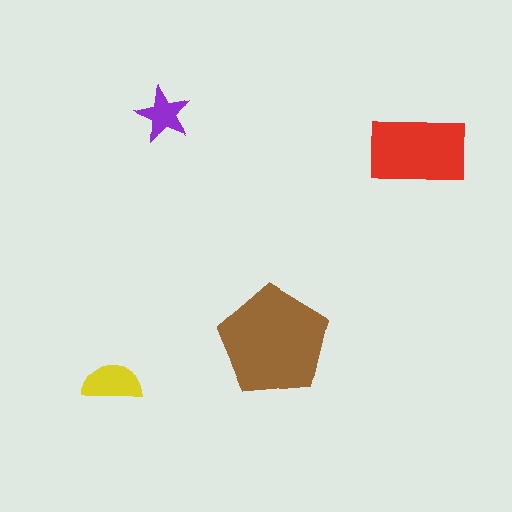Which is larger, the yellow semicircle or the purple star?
The yellow semicircle.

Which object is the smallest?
The purple star.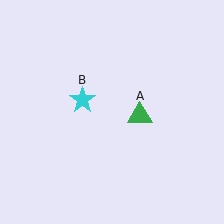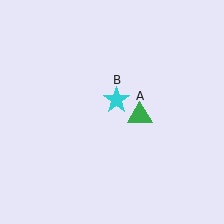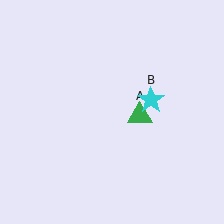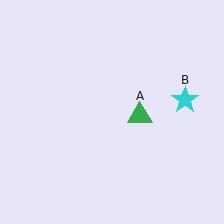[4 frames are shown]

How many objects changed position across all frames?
1 object changed position: cyan star (object B).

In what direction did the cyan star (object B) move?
The cyan star (object B) moved right.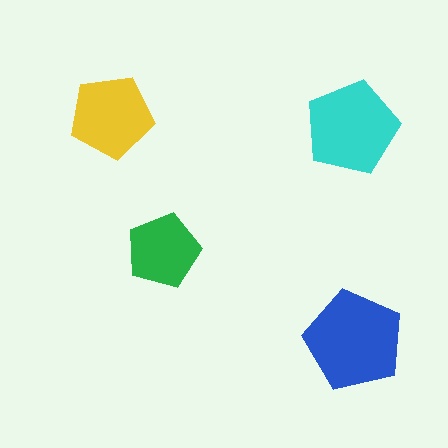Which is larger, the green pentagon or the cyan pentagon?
The cyan one.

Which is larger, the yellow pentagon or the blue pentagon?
The blue one.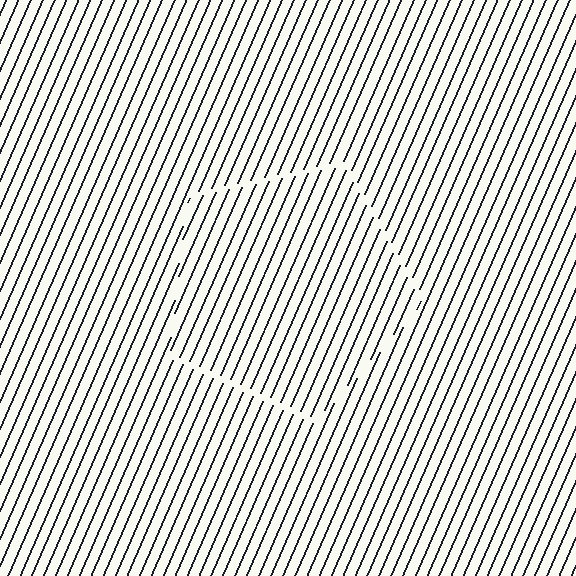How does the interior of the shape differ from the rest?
The interior of the shape contains the same grating, shifted by half a period — the contour is defined by the phase discontinuity where line-ends from the inner and outer gratings abut.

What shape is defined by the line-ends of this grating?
An illusory pentagon. The interior of the shape contains the same grating, shifted by half a period — the contour is defined by the phase discontinuity where line-ends from the inner and outer gratings abut.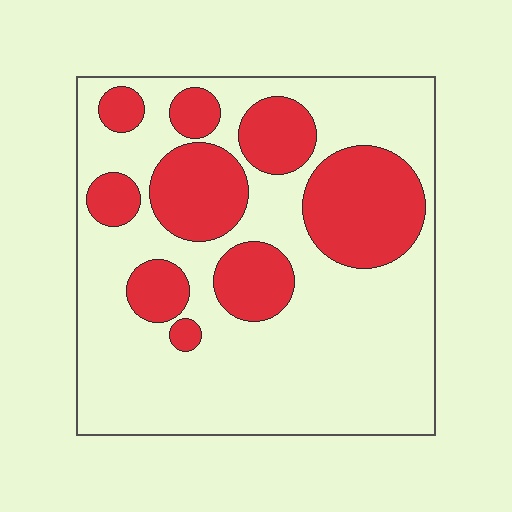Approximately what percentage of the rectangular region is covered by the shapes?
Approximately 30%.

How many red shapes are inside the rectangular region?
9.